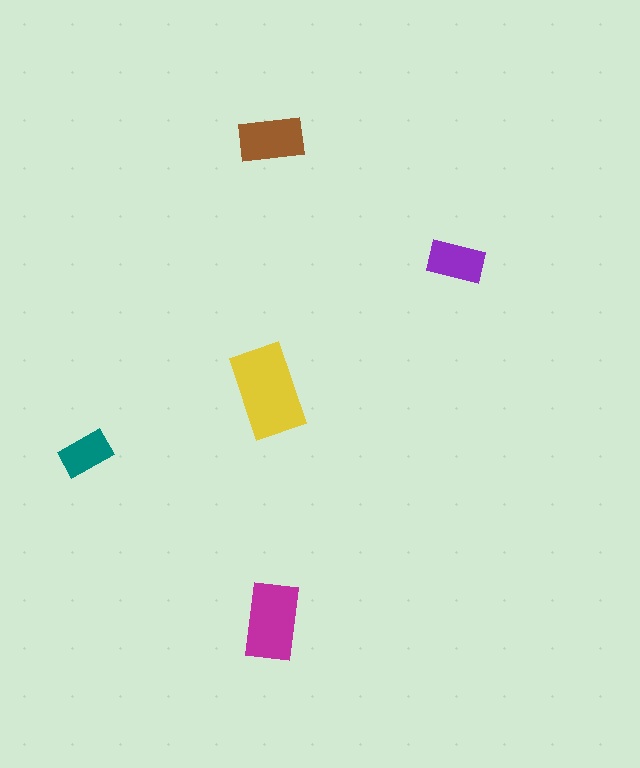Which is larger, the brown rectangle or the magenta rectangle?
The magenta one.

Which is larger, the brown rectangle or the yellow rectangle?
The yellow one.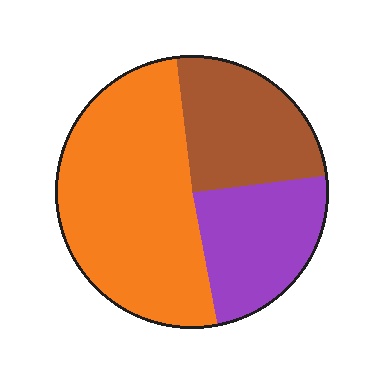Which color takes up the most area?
Orange, at roughly 50%.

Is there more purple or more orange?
Orange.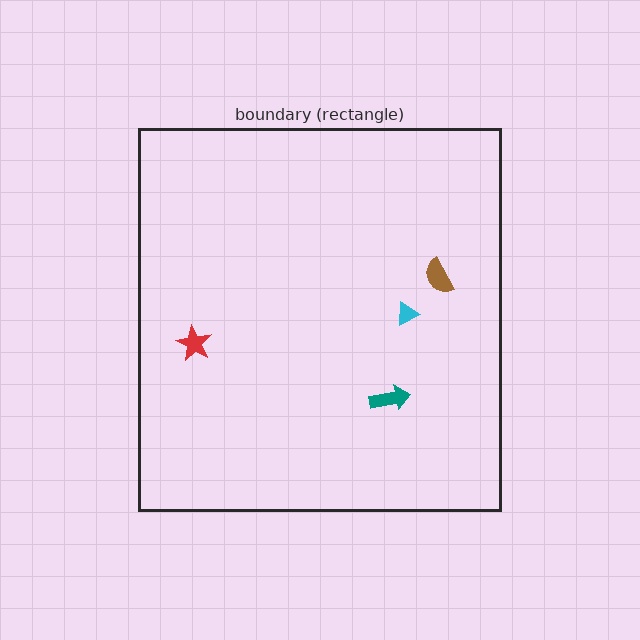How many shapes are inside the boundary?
4 inside, 0 outside.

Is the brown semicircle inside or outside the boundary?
Inside.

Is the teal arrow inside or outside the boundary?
Inside.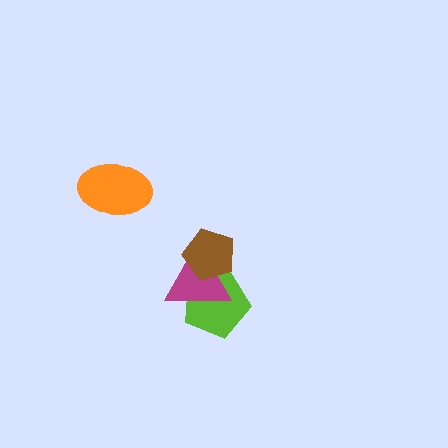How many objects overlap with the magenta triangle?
2 objects overlap with the magenta triangle.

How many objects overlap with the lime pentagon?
2 objects overlap with the lime pentagon.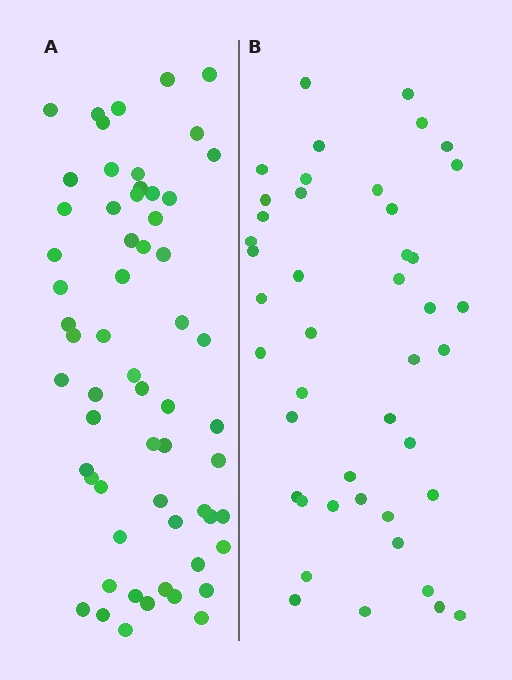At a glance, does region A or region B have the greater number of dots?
Region A (the left region) has more dots.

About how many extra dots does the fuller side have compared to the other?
Region A has approximately 15 more dots than region B.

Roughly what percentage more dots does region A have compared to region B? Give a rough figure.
About 35% more.